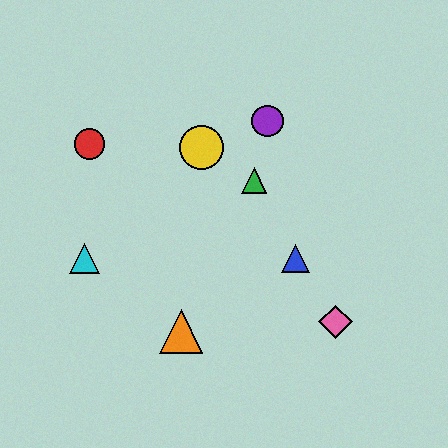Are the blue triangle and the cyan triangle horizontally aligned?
Yes, both are at y≈258.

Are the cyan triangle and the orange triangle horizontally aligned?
No, the cyan triangle is at y≈258 and the orange triangle is at y≈332.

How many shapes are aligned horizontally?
2 shapes (the blue triangle, the cyan triangle) are aligned horizontally.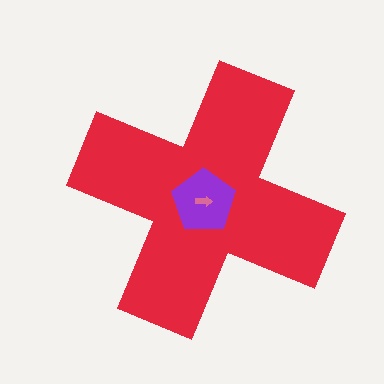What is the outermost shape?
The red cross.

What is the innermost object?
The pink arrow.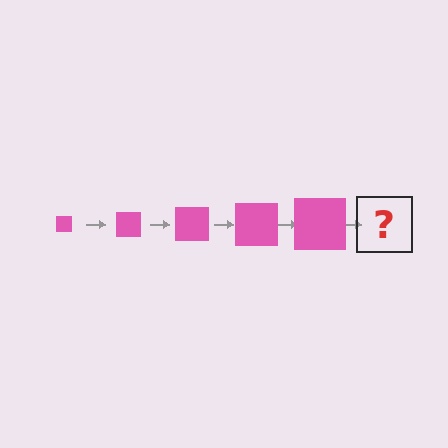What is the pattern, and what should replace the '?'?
The pattern is that the square gets progressively larger each step. The '?' should be a pink square, larger than the previous one.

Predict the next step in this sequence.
The next step is a pink square, larger than the previous one.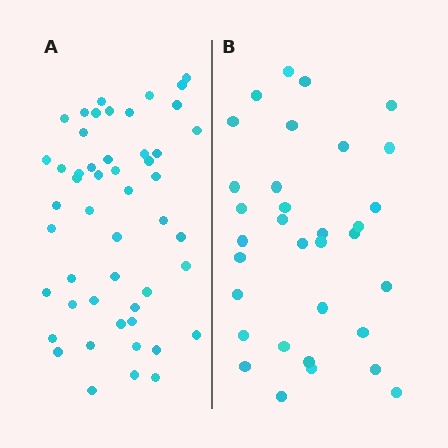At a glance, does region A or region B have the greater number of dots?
Region A (the left region) has more dots.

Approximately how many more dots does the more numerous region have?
Region A has approximately 15 more dots than region B.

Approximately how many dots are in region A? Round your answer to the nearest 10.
About 50 dots.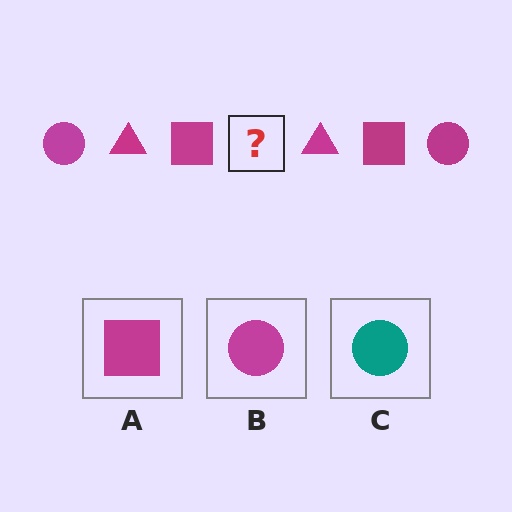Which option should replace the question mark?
Option B.